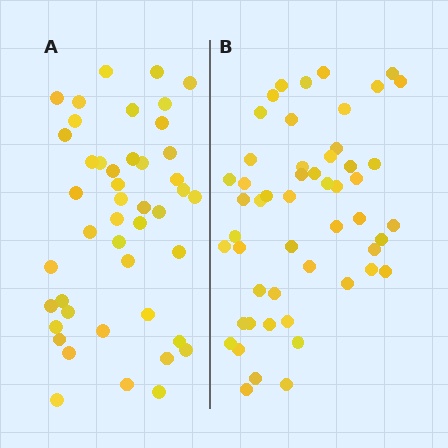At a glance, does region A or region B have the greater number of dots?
Region B (the right region) has more dots.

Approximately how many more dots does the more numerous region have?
Region B has roughly 8 or so more dots than region A.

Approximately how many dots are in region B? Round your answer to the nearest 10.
About 50 dots. (The exact count is 52, which rounds to 50.)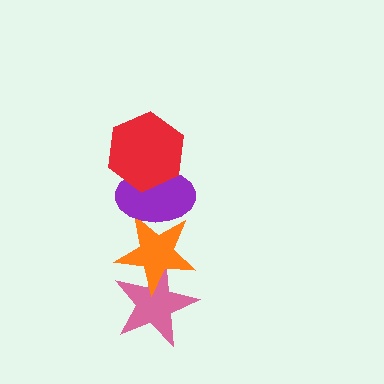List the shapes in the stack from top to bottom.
From top to bottom: the red hexagon, the purple ellipse, the orange star, the pink star.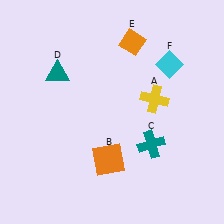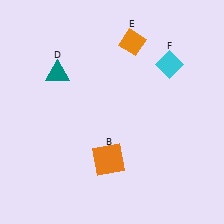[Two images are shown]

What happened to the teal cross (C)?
The teal cross (C) was removed in Image 2. It was in the bottom-right area of Image 1.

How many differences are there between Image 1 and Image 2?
There are 2 differences between the two images.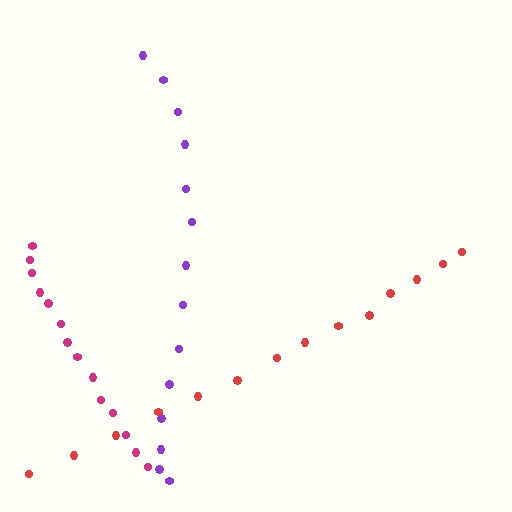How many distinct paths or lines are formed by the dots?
There are 3 distinct paths.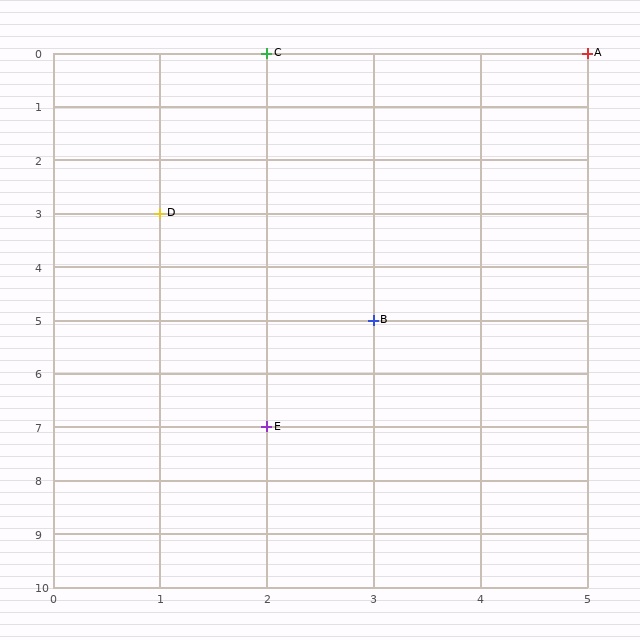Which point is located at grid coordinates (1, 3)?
Point D is at (1, 3).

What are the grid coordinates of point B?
Point B is at grid coordinates (3, 5).